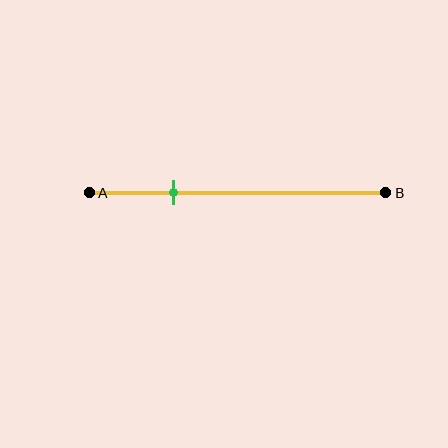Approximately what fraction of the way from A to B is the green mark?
The green mark is approximately 30% of the way from A to B.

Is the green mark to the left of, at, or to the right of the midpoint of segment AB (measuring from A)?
The green mark is to the left of the midpoint of segment AB.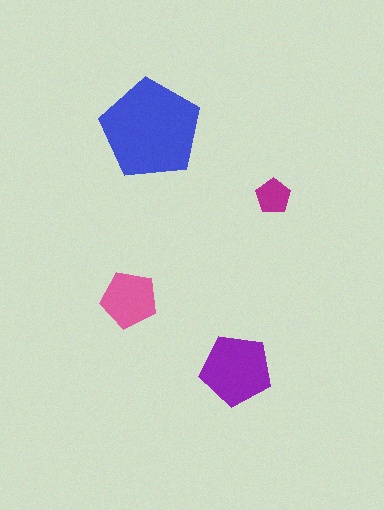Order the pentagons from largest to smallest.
the blue one, the purple one, the pink one, the magenta one.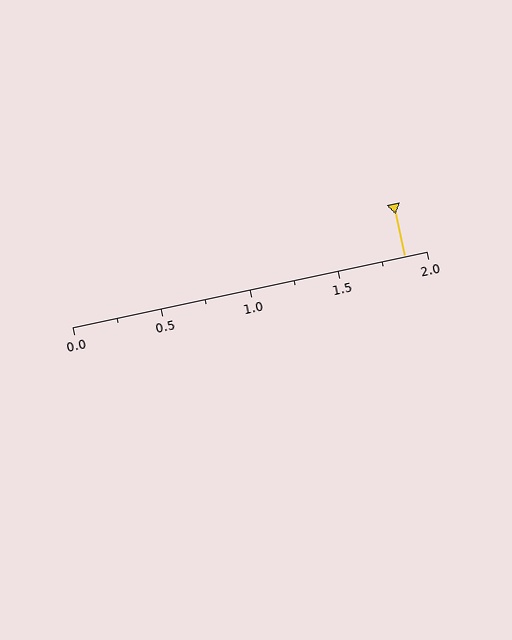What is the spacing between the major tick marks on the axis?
The major ticks are spaced 0.5 apart.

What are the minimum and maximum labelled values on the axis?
The axis runs from 0.0 to 2.0.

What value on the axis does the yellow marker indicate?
The marker indicates approximately 1.88.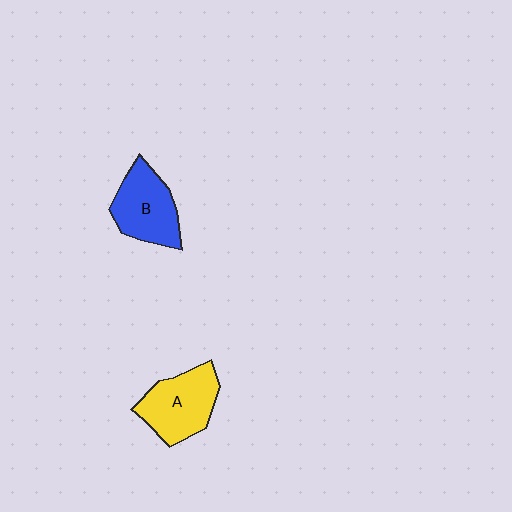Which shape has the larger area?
Shape A (yellow).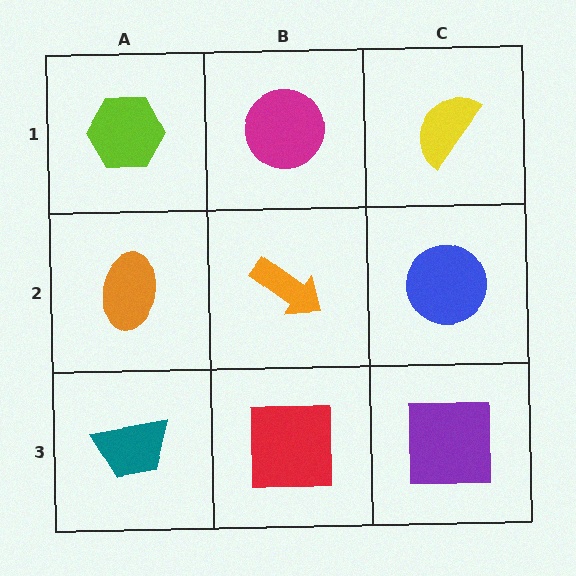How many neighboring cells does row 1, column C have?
2.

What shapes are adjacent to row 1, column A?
An orange ellipse (row 2, column A), a magenta circle (row 1, column B).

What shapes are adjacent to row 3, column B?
An orange arrow (row 2, column B), a teal trapezoid (row 3, column A), a purple square (row 3, column C).